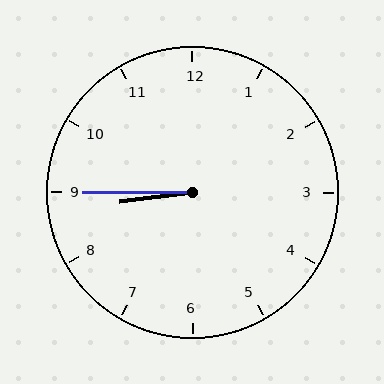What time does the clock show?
8:45.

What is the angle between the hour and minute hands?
Approximately 8 degrees.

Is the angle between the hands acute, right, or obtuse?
It is acute.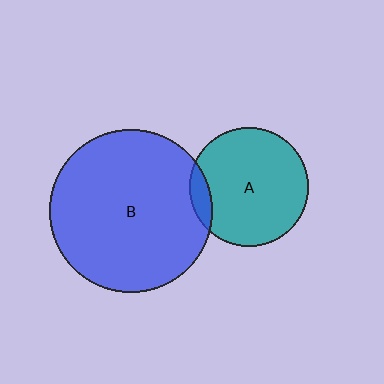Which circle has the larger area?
Circle B (blue).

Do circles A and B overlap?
Yes.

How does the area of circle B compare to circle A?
Approximately 1.9 times.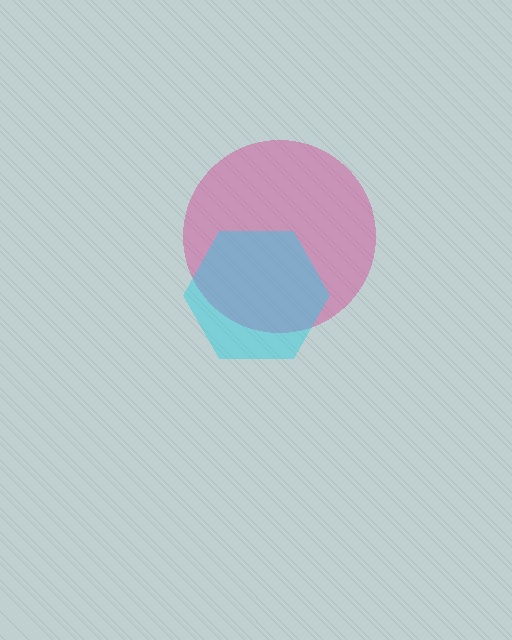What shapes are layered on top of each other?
The layered shapes are: a magenta circle, a cyan hexagon.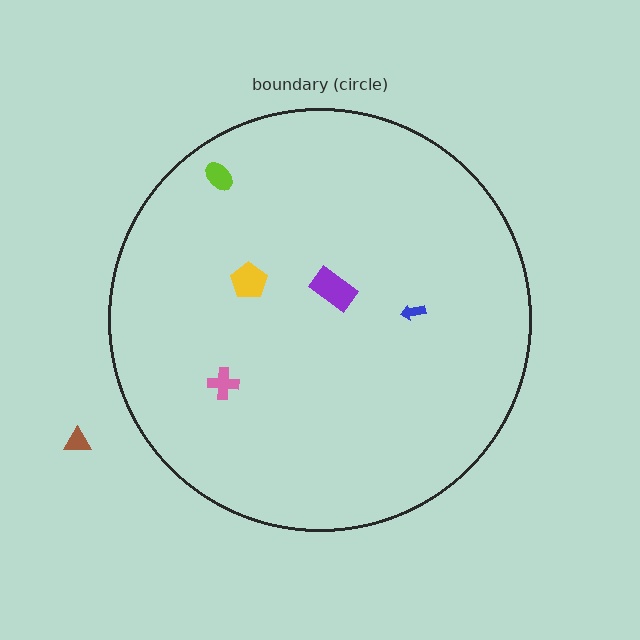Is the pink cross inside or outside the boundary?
Inside.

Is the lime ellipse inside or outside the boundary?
Inside.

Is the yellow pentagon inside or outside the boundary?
Inside.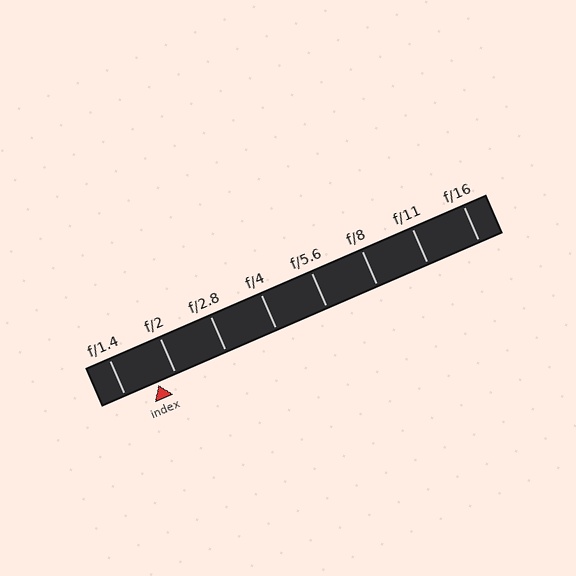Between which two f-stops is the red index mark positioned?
The index mark is between f/1.4 and f/2.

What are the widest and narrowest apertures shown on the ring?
The widest aperture shown is f/1.4 and the narrowest is f/16.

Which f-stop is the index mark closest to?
The index mark is closest to f/2.